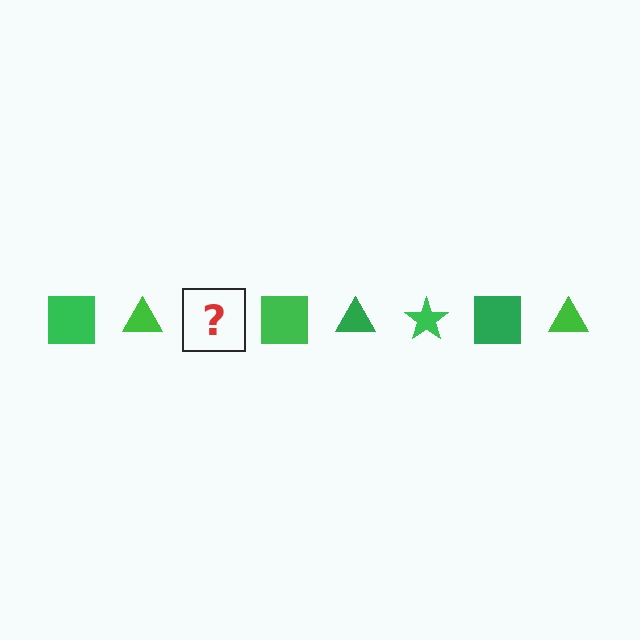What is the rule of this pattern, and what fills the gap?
The rule is that the pattern cycles through square, triangle, star shapes in green. The gap should be filled with a green star.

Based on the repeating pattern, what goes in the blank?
The blank should be a green star.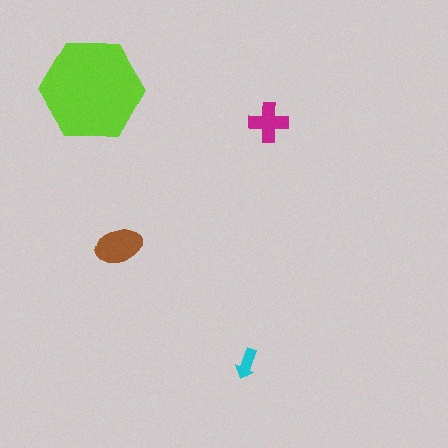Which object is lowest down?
The cyan arrow is bottommost.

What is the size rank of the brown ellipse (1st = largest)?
2nd.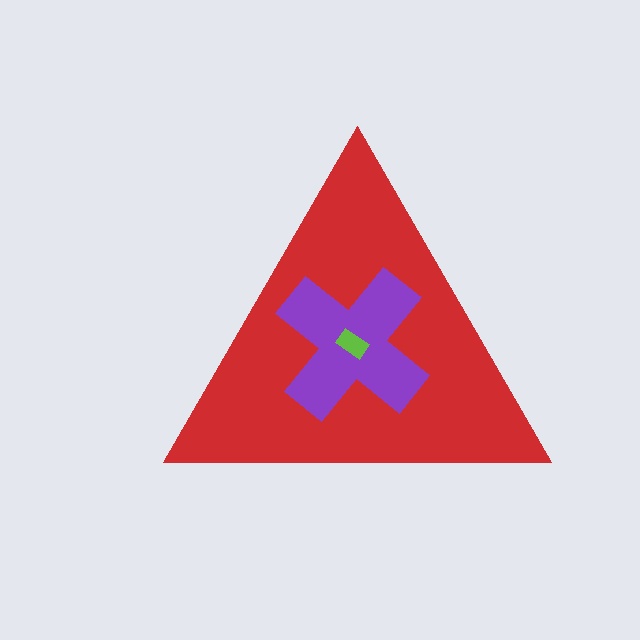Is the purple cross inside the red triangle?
Yes.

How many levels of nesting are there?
3.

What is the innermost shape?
The lime rectangle.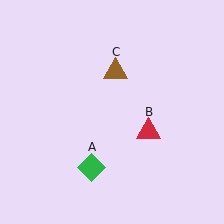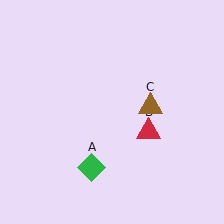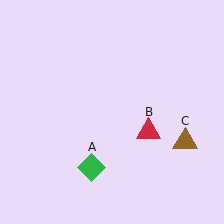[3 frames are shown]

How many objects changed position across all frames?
1 object changed position: brown triangle (object C).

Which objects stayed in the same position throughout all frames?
Green diamond (object A) and red triangle (object B) remained stationary.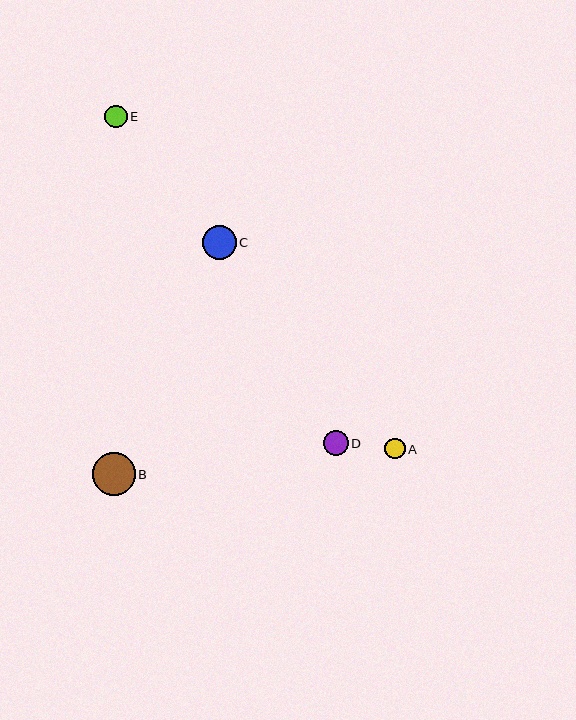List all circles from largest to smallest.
From largest to smallest: B, C, D, E, A.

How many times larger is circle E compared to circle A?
Circle E is approximately 1.1 times the size of circle A.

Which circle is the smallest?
Circle A is the smallest with a size of approximately 21 pixels.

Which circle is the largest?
Circle B is the largest with a size of approximately 43 pixels.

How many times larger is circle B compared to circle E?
Circle B is approximately 1.9 times the size of circle E.